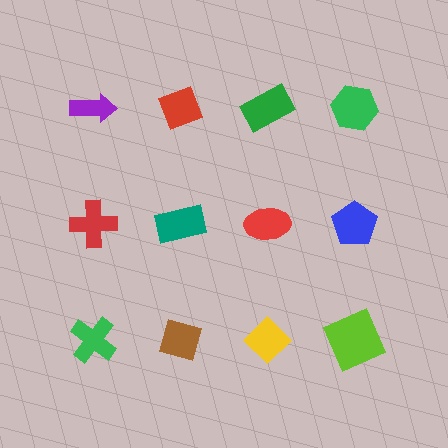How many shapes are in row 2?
4 shapes.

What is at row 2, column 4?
A blue pentagon.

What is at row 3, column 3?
A yellow diamond.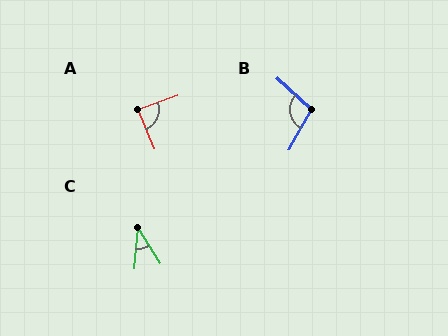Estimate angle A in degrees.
Approximately 87 degrees.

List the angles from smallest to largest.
C (36°), A (87°), B (103°).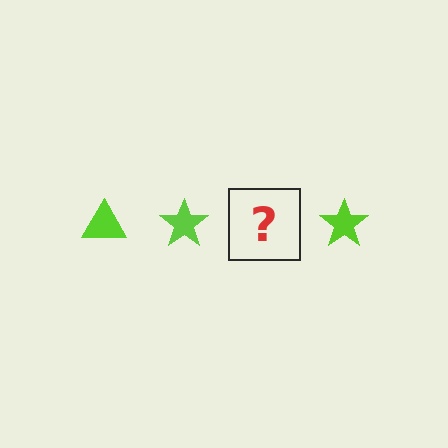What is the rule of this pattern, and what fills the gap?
The rule is that the pattern cycles through triangle, star shapes in lime. The gap should be filled with a lime triangle.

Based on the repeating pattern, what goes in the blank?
The blank should be a lime triangle.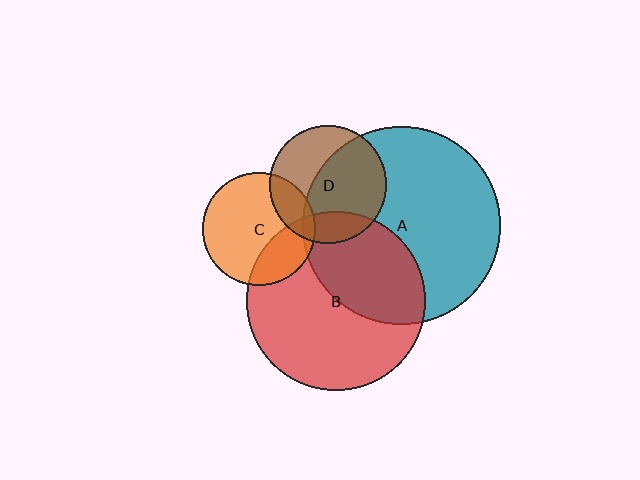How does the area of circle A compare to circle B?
Approximately 1.2 times.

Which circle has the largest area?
Circle A (teal).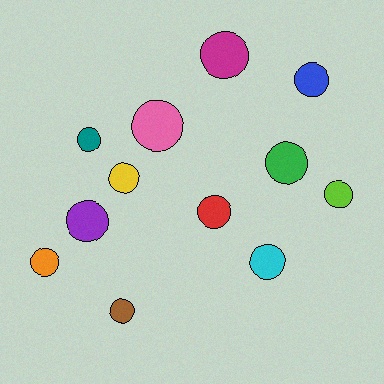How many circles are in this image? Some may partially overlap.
There are 12 circles.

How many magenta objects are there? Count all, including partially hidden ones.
There is 1 magenta object.